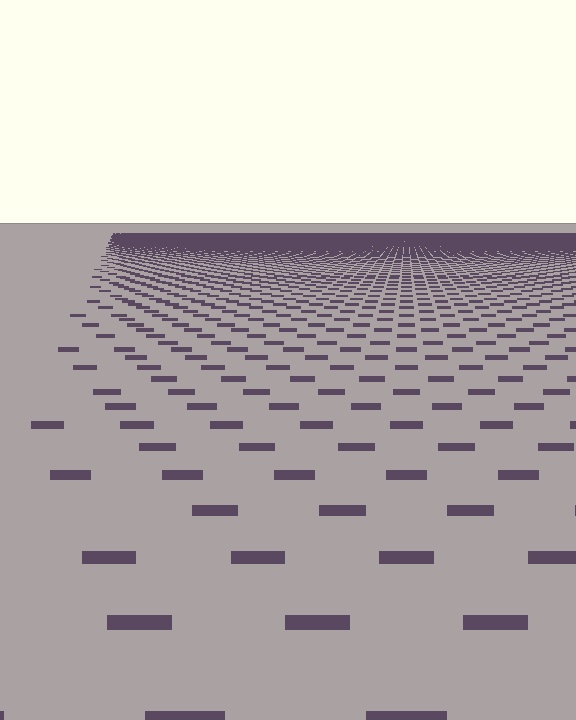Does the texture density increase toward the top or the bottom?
Density increases toward the top.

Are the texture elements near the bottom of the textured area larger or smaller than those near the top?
Larger. Near the bottom, elements are closer to the viewer and appear at a bigger on-screen size.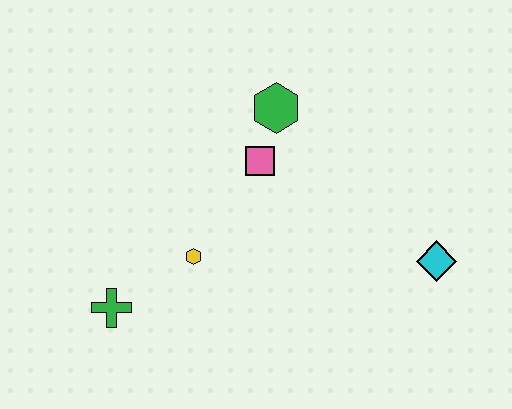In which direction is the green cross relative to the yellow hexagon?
The green cross is to the left of the yellow hexagon.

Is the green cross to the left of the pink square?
Yes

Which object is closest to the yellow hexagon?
The green cross is closest to the yellow hexagon.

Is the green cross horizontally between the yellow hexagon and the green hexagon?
No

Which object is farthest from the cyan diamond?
The green cross is farthest from the cyan diamond.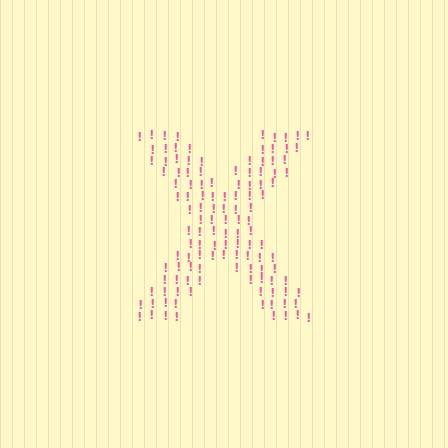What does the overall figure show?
The overall figure shows the letter X.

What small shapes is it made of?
It is made of small exclamation marks.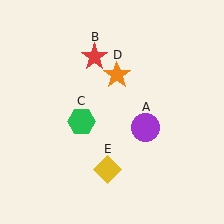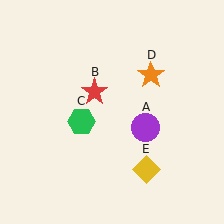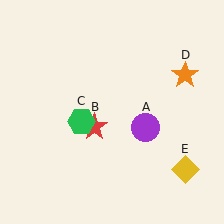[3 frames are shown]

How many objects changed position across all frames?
3 objects changed position: red star (object B), orange star (object D), yellow diamond (object E).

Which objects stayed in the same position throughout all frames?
Purple circle (object A) and green hexagon (object C) remained stationary.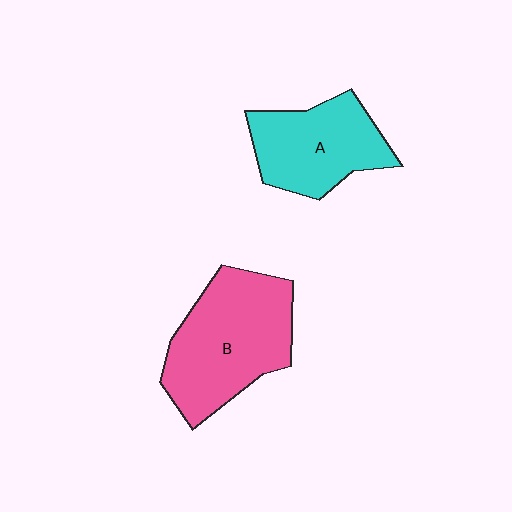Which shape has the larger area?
Shape B (pink).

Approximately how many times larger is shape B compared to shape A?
Approximately 1.3 times.